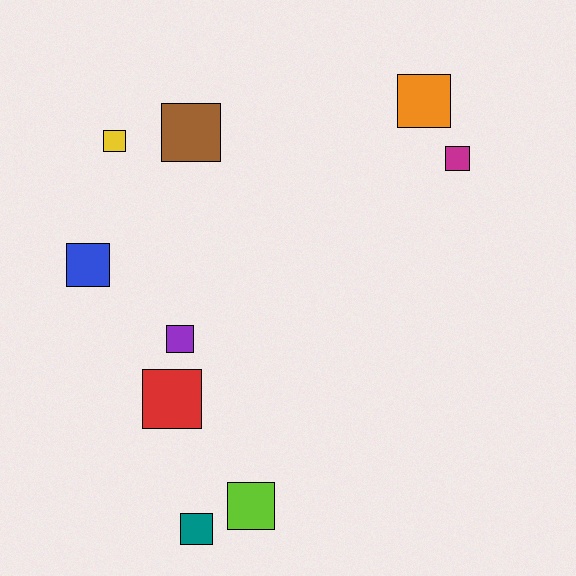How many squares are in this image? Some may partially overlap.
There are 9 squares.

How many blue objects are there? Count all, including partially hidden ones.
There is 1 blue object.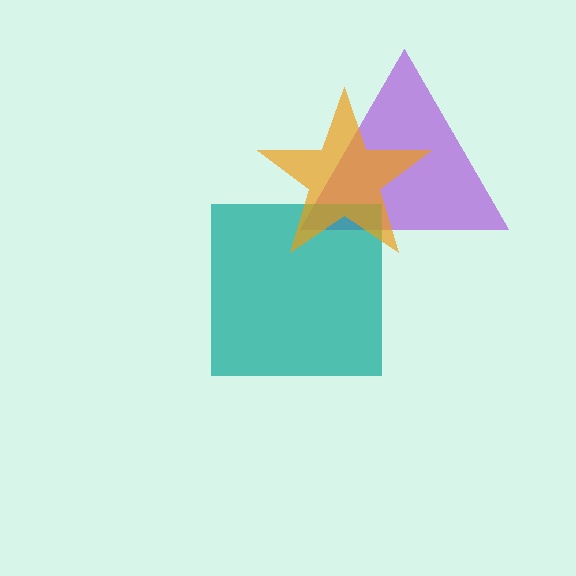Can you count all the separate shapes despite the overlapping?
Yes, there are 3 separate shapes.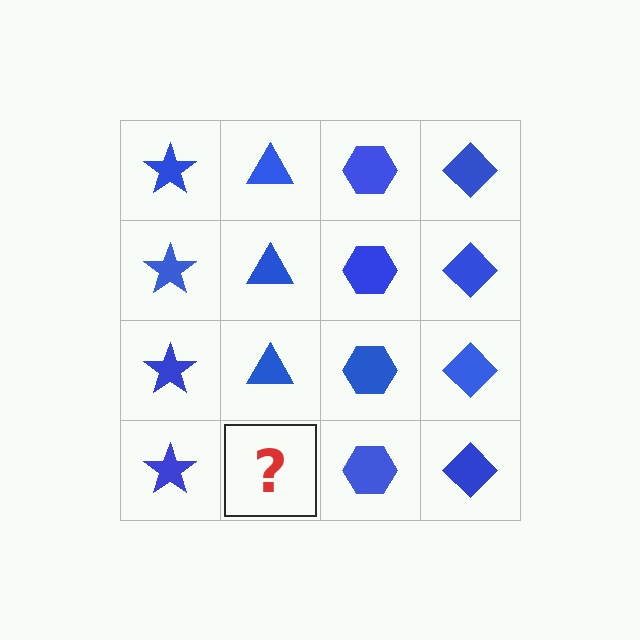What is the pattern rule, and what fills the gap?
The rule is that each column has a consistent shape. The gap should be filled with a blue triangle.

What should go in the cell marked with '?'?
The missing cell should contain a blue triangle.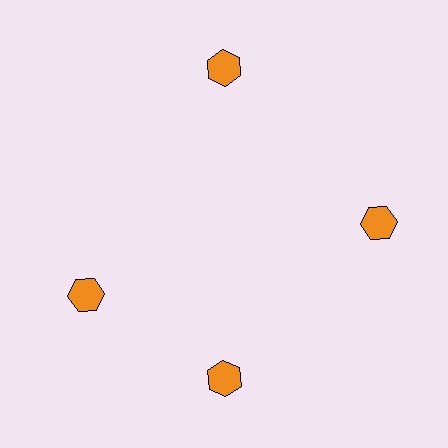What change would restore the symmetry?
The symmetry would be restored by rotating it back into even spacing with its neighbors so that all 4 hexagons sit at equal angles and equal distance from the center.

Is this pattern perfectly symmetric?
No. The 4 orange hexagons are arranged in a ring, but one element near the 9 o'clock position is rotated out of alignment along the ring, breaking the 4-fold rotational symmetry.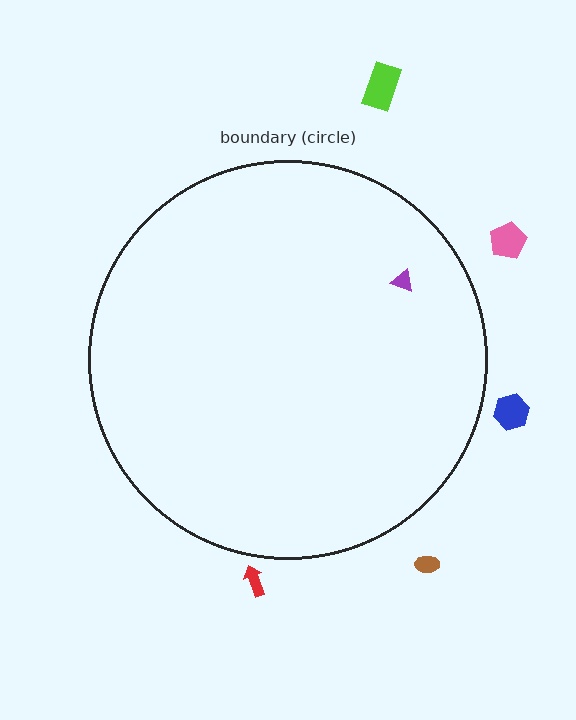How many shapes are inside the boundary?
1 inside, 5 outside.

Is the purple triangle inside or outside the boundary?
Inside.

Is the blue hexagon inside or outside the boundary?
Outside.